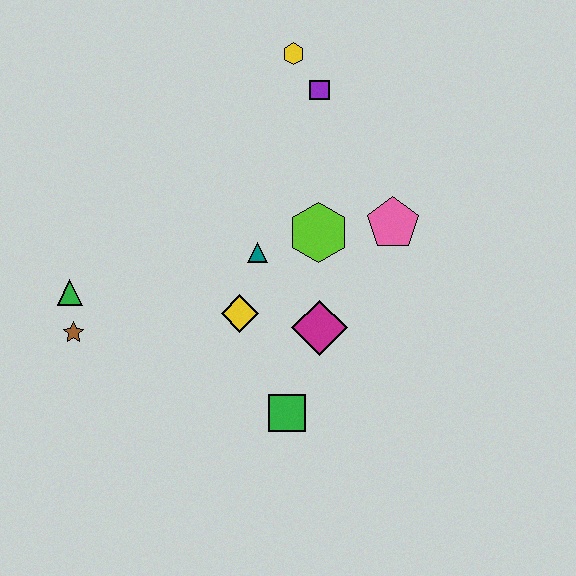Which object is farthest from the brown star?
The yellow hexagon is farthest from the brown star.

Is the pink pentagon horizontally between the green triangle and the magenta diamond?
No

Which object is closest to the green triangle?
The brown star is closest to the green triangle.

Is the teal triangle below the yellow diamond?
No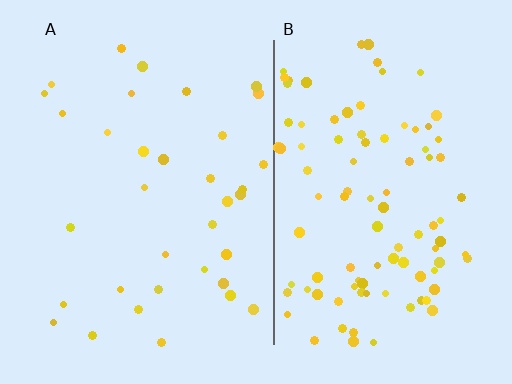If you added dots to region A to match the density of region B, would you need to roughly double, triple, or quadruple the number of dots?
Approximately triple.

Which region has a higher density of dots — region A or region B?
B (the right).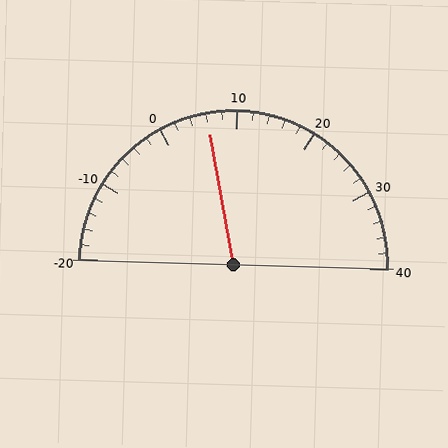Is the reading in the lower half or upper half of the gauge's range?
The reading is in the lower half of the range (-20 to 40).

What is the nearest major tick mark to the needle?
The nearest major tick mark is 10.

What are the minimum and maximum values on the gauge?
The gauge ranges from -20 to 40.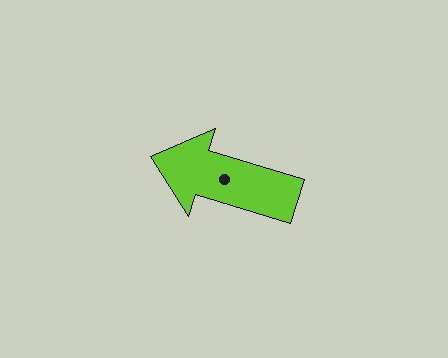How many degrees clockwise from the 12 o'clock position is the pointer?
Approximately 287 degrees.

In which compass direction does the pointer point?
West.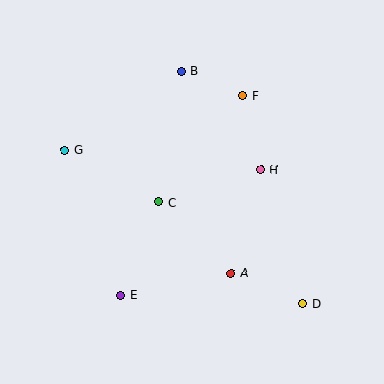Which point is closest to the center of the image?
Point C at (159, 202) is closest to the center.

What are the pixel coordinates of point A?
Point A is at (231, 273).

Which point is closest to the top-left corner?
Point G is closest to the top-left corner.